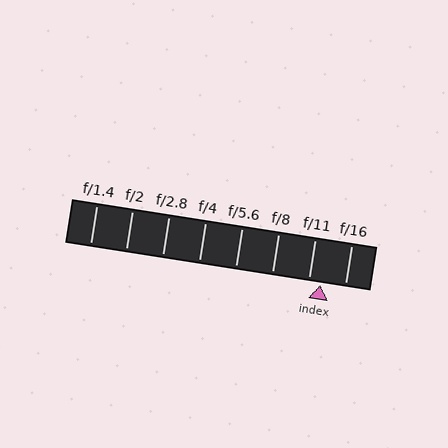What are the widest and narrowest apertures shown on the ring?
The widest aperture shown is f/1.4 and the narrowest is f/16.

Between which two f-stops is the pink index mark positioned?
The index mark is between f/11 and f/16.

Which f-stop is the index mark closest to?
The index mark is closest to f/11.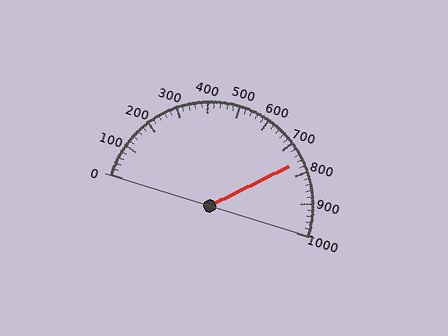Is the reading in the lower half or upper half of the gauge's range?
The reading is in the upper half of the range (0 to 1000).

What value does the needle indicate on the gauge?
The needle indicates approximately 760.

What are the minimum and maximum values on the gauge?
The gauge ranges from 0 to 1000.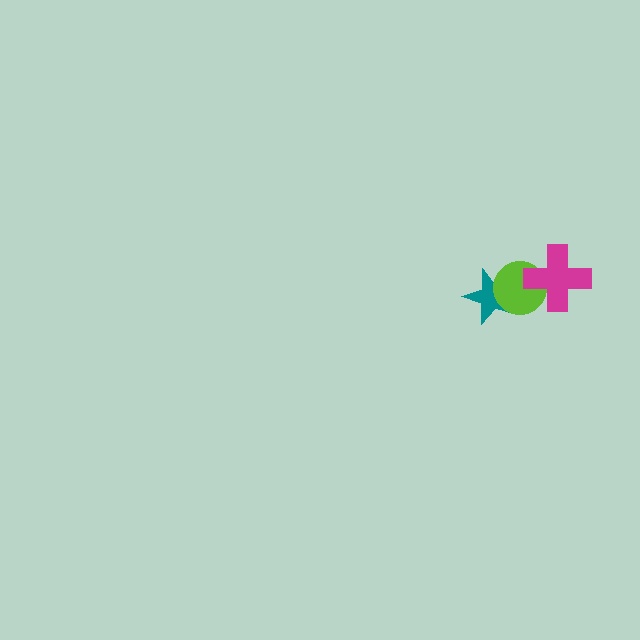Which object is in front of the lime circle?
The magenta cross is in front of the lime circle.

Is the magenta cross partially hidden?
No, no other shape covers it.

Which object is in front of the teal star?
The lime circle is in front of the teal star.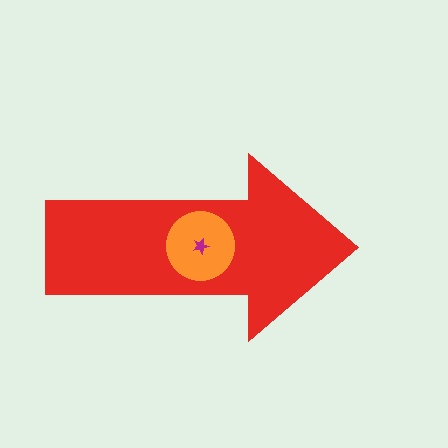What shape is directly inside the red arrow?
The orange circle.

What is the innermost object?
The magenta star.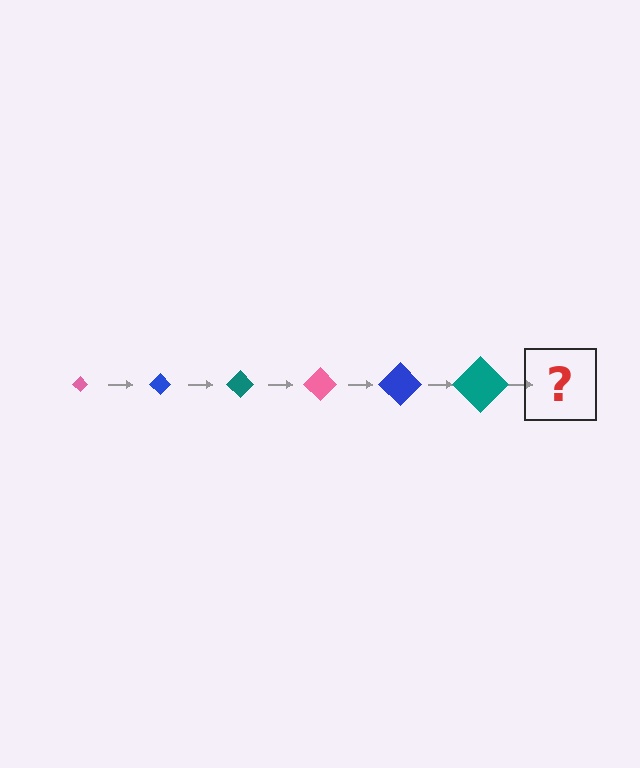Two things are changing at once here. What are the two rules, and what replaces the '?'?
The two rules are that the diamond grows larger each step and the color cycles through pink, blue, and teal. The '?' should be a pink diamond, larger than the previous one.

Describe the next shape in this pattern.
It should be a pink diamond, larger than the previous one.